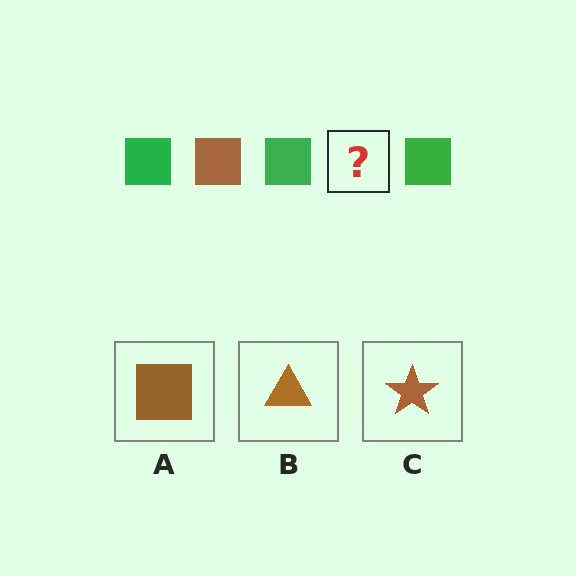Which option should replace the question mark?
Option A.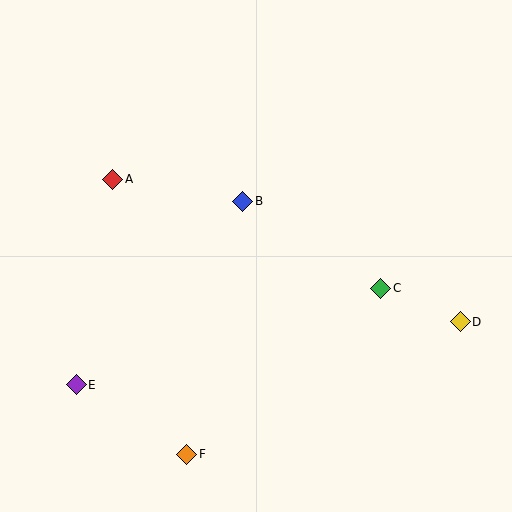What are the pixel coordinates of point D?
Point D is at (460, 322).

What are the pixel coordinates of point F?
Point F is at (187, 454).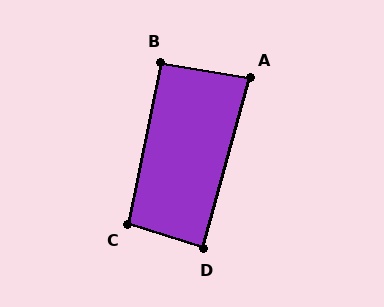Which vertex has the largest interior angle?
C, at approximately 96 degrees.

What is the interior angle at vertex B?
Approximately 92 degrees (approximately right).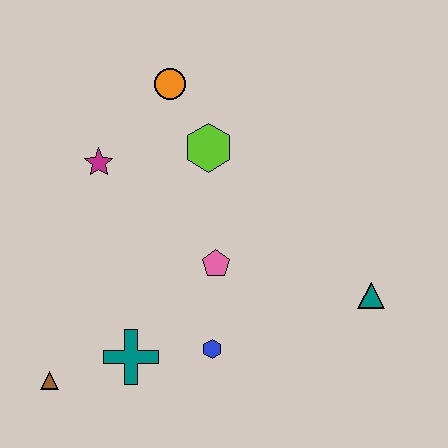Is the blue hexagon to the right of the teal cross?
Yes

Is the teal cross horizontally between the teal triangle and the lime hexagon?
No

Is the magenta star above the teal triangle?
Yes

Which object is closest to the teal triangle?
The pink pentagon is closest to the teal triangle.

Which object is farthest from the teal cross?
The orange circle is farthest from the teal cross.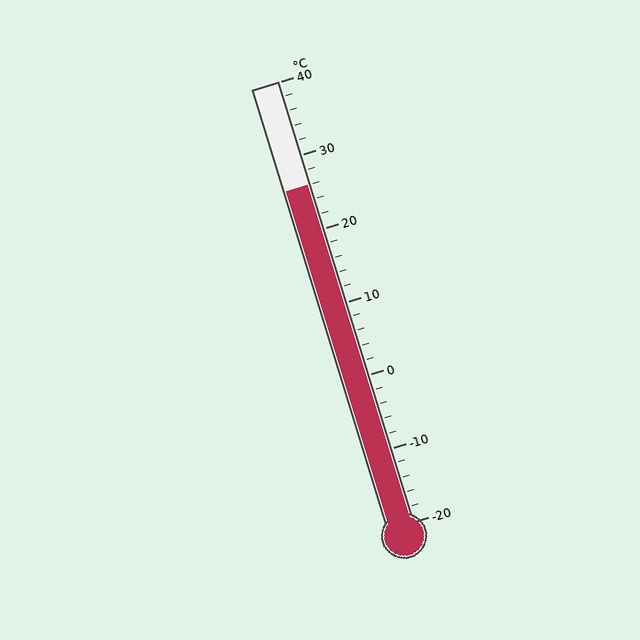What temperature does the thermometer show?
The thermometer shows approximately 26°C.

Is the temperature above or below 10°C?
The temperature is above 10°C.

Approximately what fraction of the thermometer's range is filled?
The thermometer is filled to approximately 75% of its range.